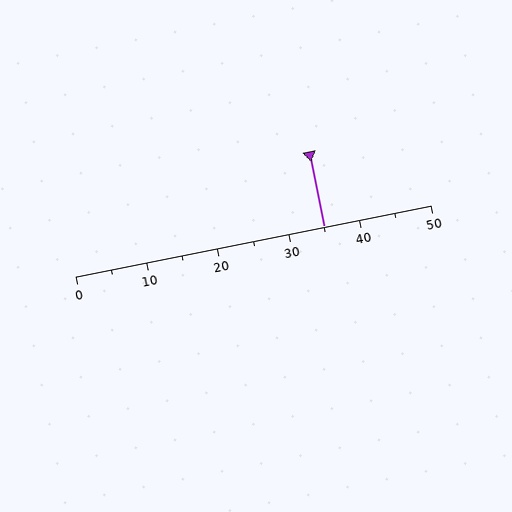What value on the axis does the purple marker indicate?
The marker indicates approximately 35.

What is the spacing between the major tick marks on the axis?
The major ticks are spaced 10 apart.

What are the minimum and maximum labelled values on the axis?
The axis runs from 0 to 50.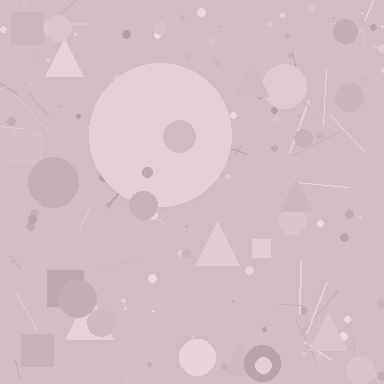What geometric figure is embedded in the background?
A circle is embedded in the background.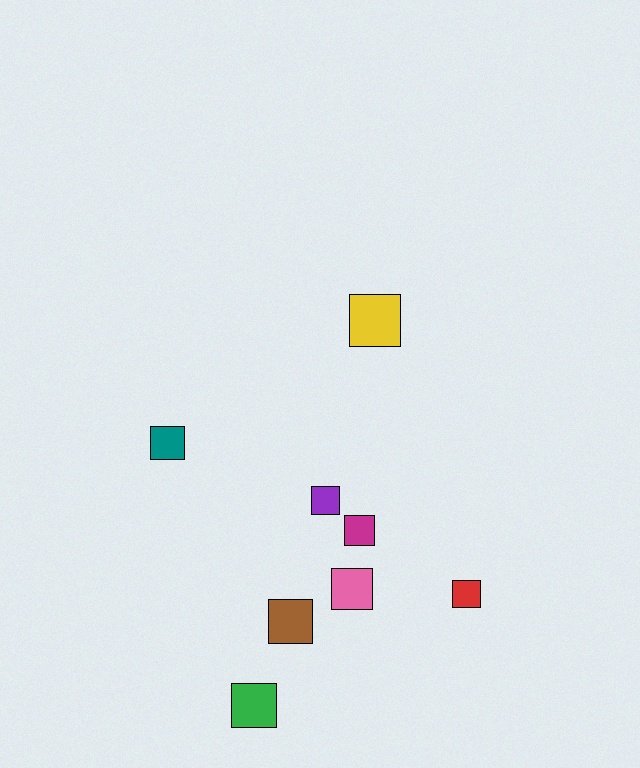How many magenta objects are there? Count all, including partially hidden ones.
There is 1 magenta object.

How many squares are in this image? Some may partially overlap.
There are 8 squares.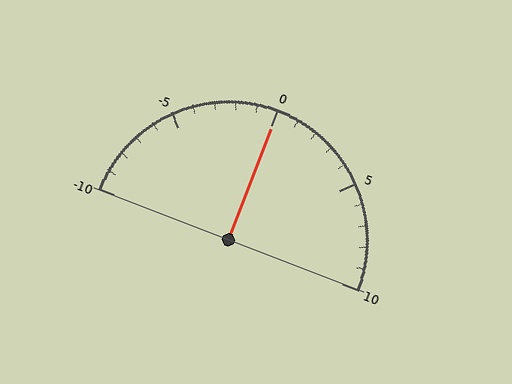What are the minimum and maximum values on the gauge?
The gauge ranges from -10 to 10.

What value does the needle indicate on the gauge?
The needle indicates approximately 0.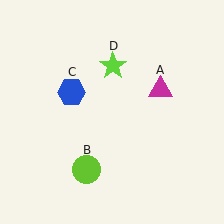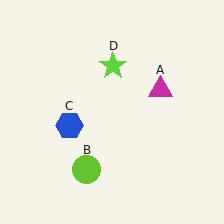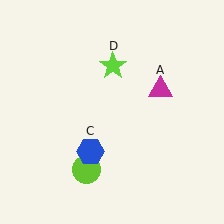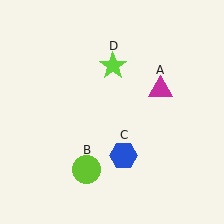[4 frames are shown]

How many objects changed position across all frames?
1 object changed position: blue hexagon (object C).